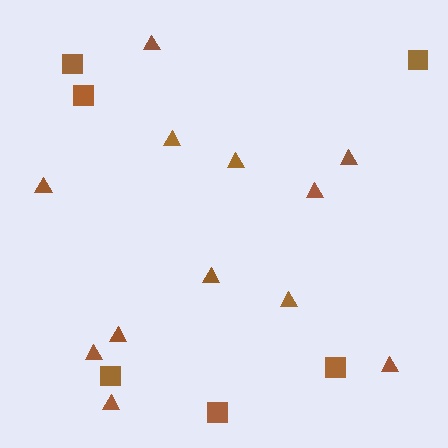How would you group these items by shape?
There are 2 groups: one group of squares (6) and one group of triangles (12).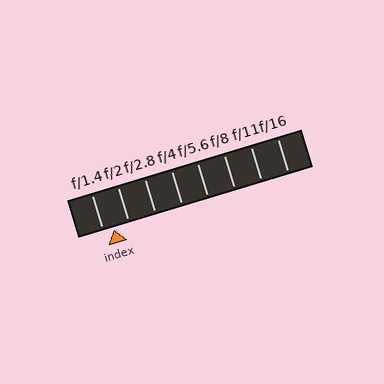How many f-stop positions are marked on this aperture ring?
There are 8 f-stop positions marked.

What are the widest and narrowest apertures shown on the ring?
The widest aperture shown is f/1.4 and the narrowest is f/16.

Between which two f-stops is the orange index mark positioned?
The index mark is between f/1.4 and f/2.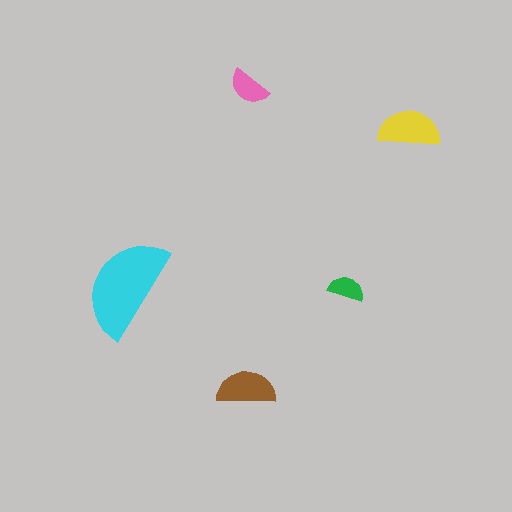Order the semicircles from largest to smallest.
the cyan one, the yellow one, the brown one, the pink one, the green one.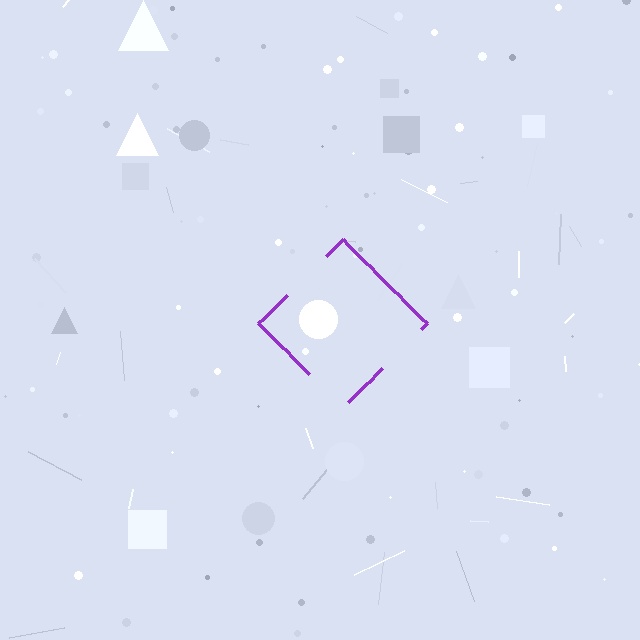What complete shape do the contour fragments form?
The contour fragments form a diamond.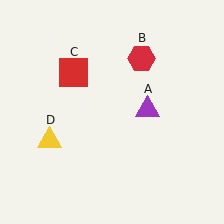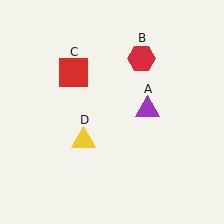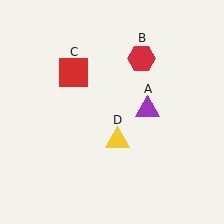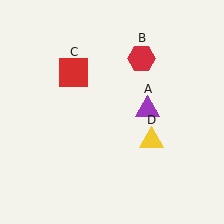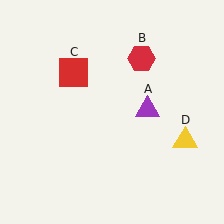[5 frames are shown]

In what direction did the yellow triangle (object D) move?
The yellow triangle (object D) moved right.